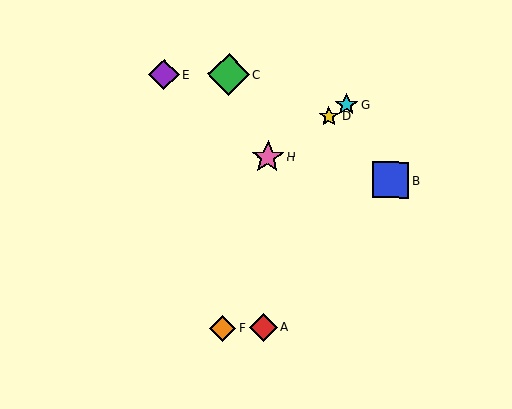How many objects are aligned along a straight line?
3 objects (D, G, H) are aligned along a straight line.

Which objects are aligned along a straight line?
Objects D, G, H are aligned along a straight line.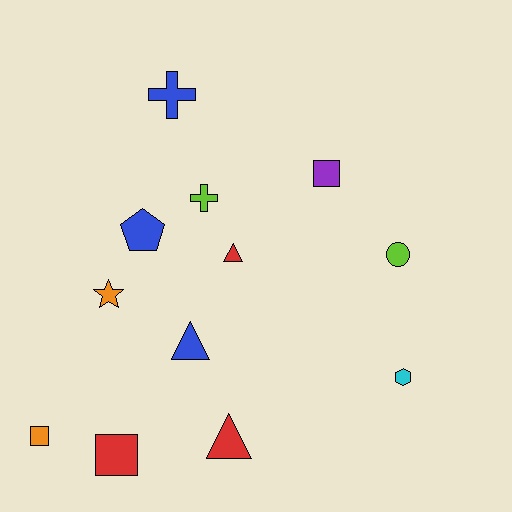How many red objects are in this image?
There are 3 red objects.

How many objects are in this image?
There are 12 objects.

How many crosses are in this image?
There are 2 crosses.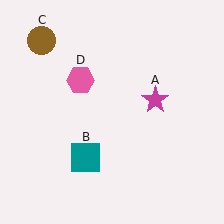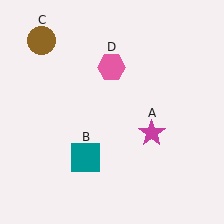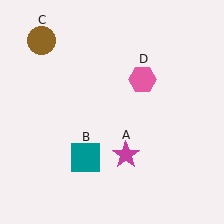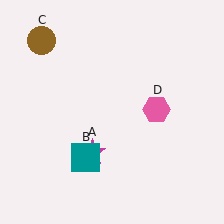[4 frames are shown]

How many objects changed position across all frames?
2 objects changed position: magenta star (object A), pink hexagon (object D).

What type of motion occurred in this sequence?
The magenta star (object A), pink hexagon (object D) rotated clockwise around the center of the scene.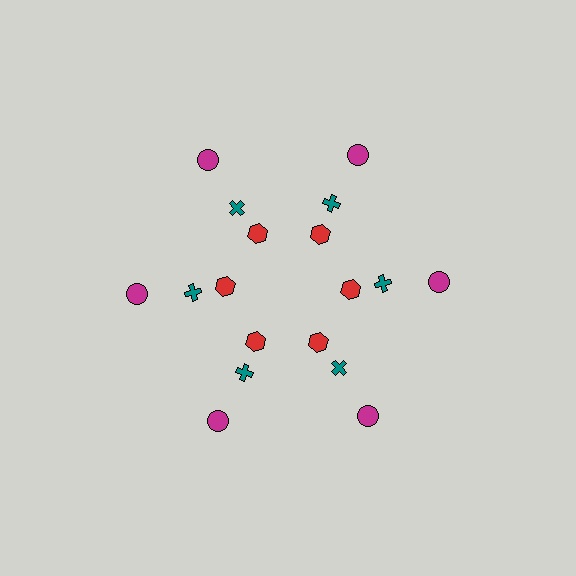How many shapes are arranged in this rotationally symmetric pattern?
There are 18 shapes, arranged in 6 groups of 3.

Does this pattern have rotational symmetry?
Yes, this pattern has 6-fold rotational symmetry. It looks the same after rotating 60 degrees around the center.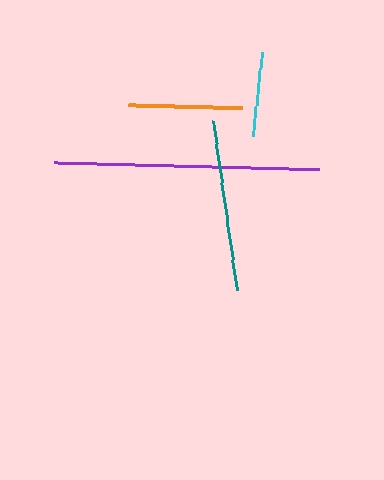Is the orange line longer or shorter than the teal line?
The teal line is longer than the orange line.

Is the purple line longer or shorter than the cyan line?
The purple line is longer than the cyan line.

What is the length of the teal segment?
The teal segment is approximately 171 pixels long.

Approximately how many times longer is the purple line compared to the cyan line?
The purple line is approximately 3.1 times the length of the cyan line.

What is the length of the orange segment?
The orange segment is approximately 114 pixels long.